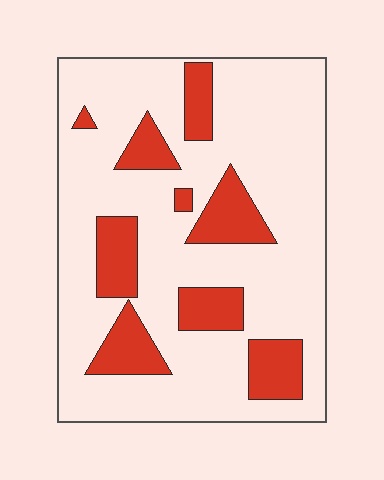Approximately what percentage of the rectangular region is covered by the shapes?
Approximately 20%.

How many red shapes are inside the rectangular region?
9.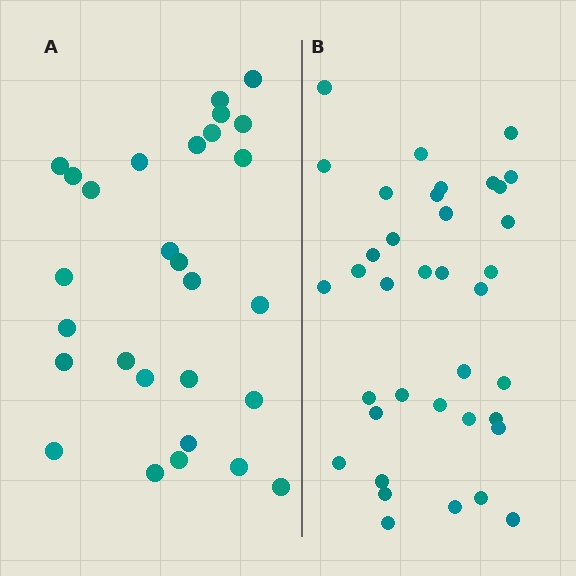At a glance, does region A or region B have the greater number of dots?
Region B (the right region) has more dots.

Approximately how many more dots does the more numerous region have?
Region B has roughly 8 or so more dots than region A.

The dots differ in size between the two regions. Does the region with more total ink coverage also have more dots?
No. Region A has more total ink coverage because its dots are larger, but region B actually contains more individual dots. Total area can be misleading — the number of items is what matters here.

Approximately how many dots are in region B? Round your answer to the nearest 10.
About 40 dots. (The exact count is 37, which rounds to 40.)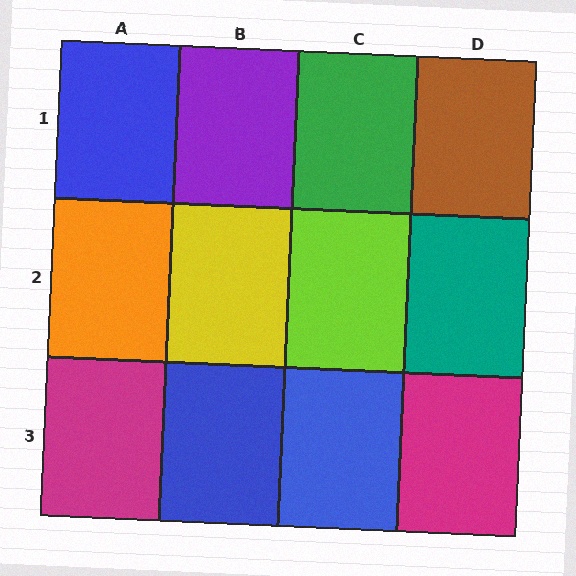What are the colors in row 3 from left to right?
Magenta, blue, blue, magenta.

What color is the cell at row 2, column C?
Lime.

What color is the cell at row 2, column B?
Yellow.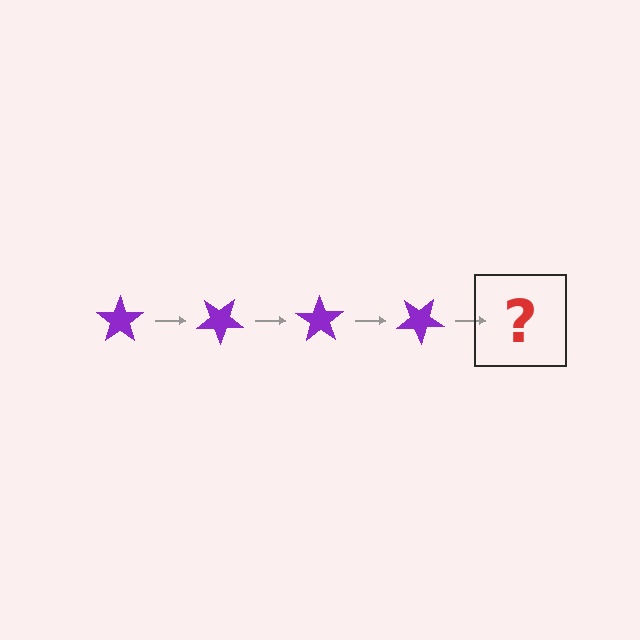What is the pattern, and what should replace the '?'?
The pattern is that the star rotates 35 degrees each step. The '?' should be a purple star rotated 140 degrees.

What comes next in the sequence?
The next element should be a purple star rotated 140 degrees.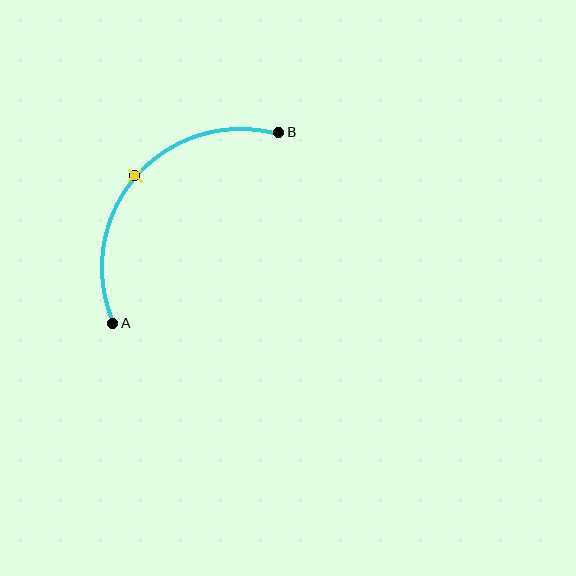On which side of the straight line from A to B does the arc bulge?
The arc bulges above and to the left of the straight line connecting A and B.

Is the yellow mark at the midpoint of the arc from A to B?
Yes. The yellow mark lies on the arc at equal arc-length from both A and B — it is the arc midpoint.